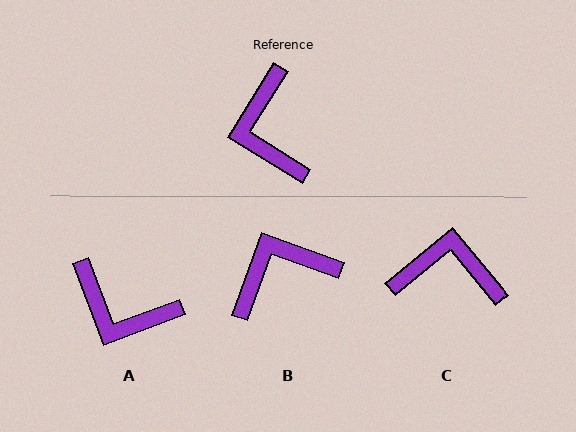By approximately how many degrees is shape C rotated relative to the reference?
Approximately 109 degrees clockwise.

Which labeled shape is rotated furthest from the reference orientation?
C, about 109 degrees away.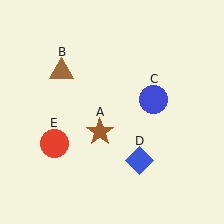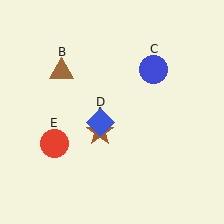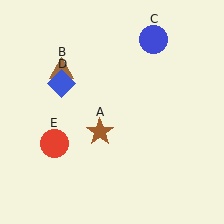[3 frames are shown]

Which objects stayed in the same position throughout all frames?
Brown star (object A) and brown triangle (object B) and red circle (object E) remained stationary.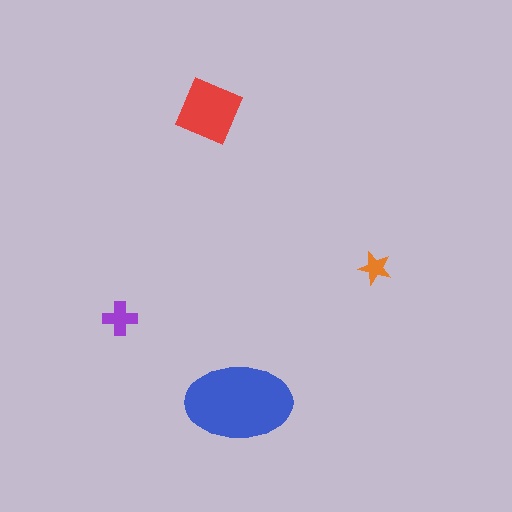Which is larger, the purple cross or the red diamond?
The red diamond.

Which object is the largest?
The blue ellipse.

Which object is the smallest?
The orange star.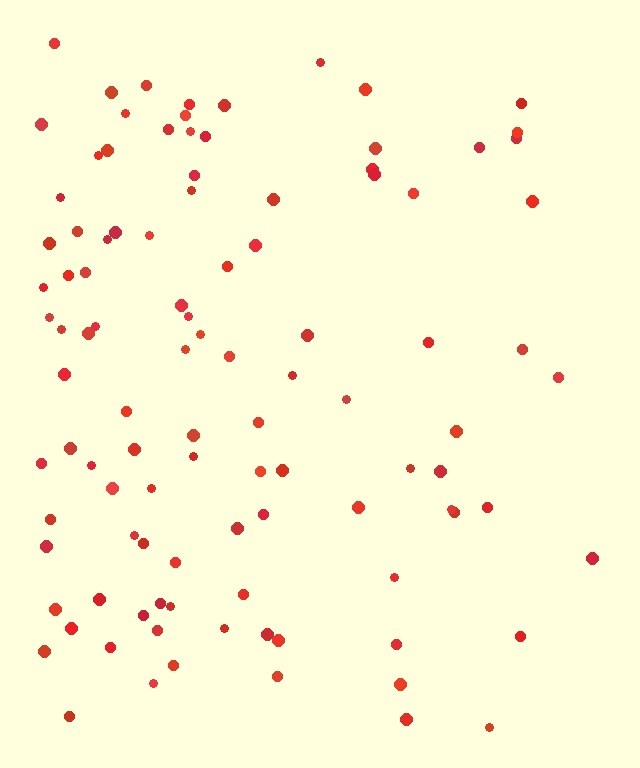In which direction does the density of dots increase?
From right to left, with the left side densest.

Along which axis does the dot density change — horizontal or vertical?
Horizontal.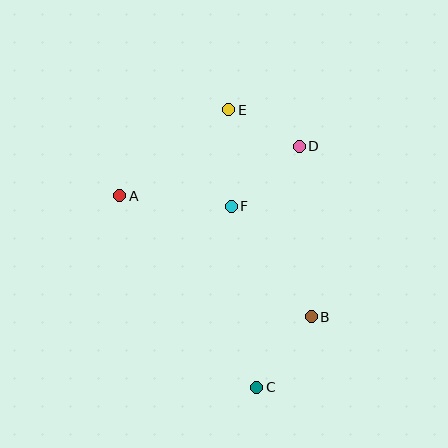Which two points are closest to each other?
Points D and E are closest to each other.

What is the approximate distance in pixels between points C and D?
The distance between C and D is approximately 245 pixels.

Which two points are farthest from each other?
Points C and E are farthest from each other.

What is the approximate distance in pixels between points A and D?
The distance between A and D is approximately 187 pixels.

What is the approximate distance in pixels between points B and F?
The distance between B and F is approximately 136 pixels.